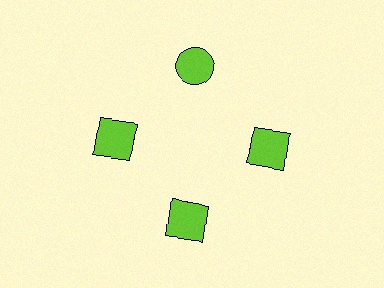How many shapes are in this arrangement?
There are 4 shapes arranged in a ring pattern.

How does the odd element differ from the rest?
It has a different shape: circle instead of square.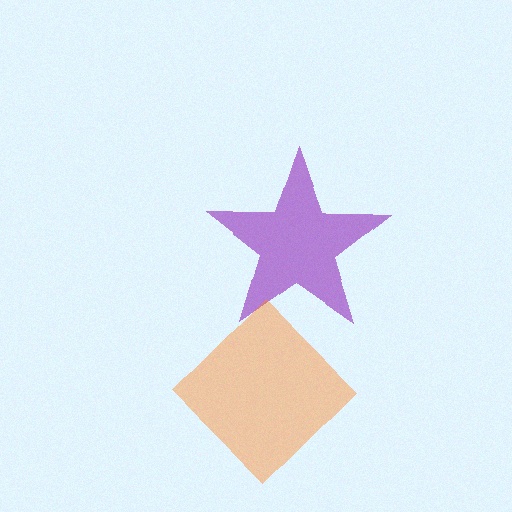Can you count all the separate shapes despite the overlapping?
Yes, there are 2 separate shapes.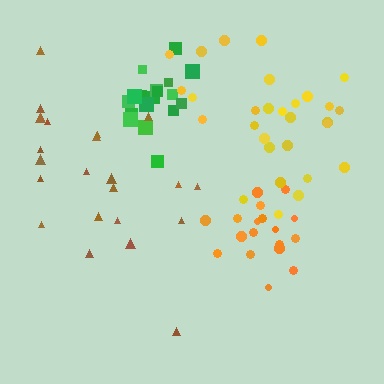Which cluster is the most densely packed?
Orange.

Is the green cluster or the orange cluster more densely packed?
Orange.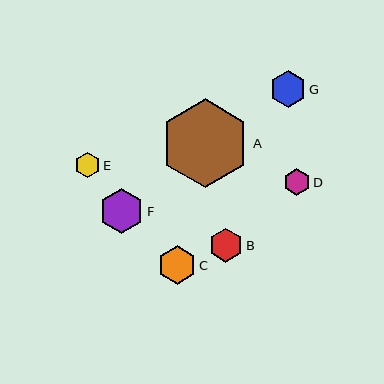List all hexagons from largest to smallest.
From largest to smallest: A, F, C, G, B, D, E.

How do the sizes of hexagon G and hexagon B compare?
Hexagon G and hexagon B are approximately the same size.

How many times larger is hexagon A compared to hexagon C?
Hexagon A is approximately 2.3 times the size of hexagon C.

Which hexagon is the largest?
Hexagon A is the largest with a size of approximately 89 pixels.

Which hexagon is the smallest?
Hexagon E is the smallest with a size of approximately 25 pixels.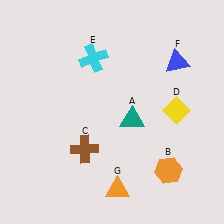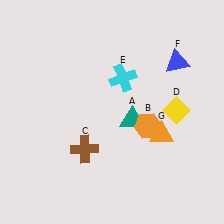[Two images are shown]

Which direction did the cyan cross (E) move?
The cyan cross (E) moved right.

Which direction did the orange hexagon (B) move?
The orange hexagon (B) moved up.